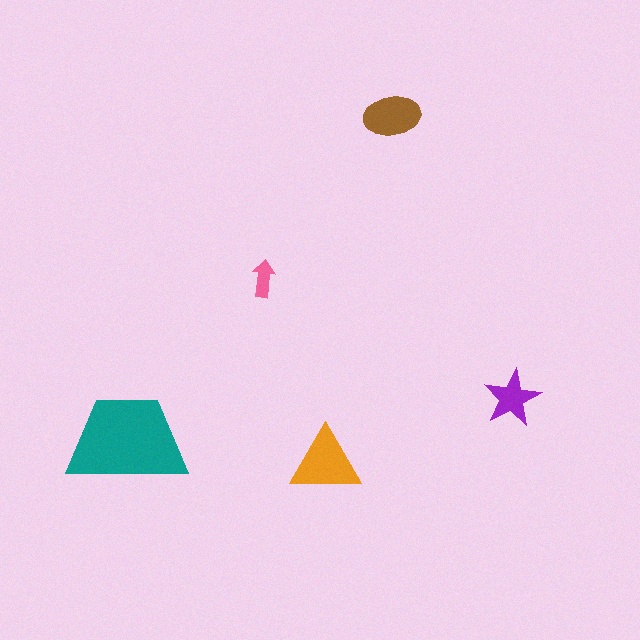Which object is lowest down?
The orange triangle is bottommost.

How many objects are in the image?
There are 5 objects in the image.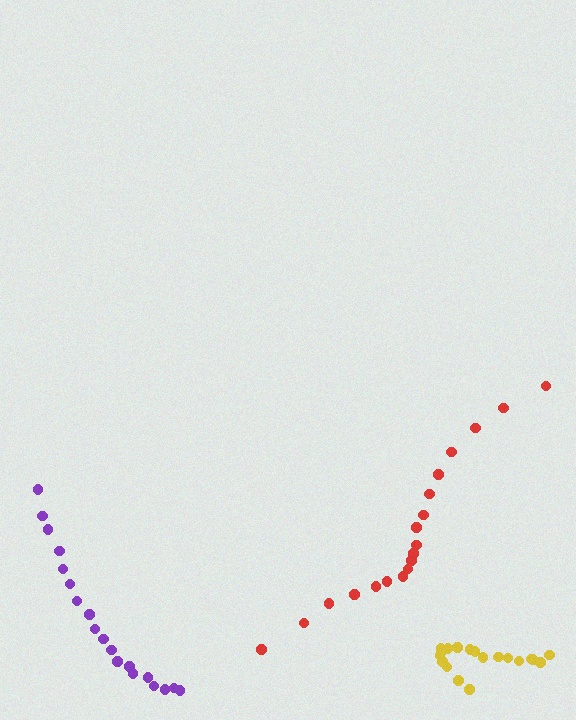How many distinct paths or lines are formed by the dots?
There are 3 distinct paths.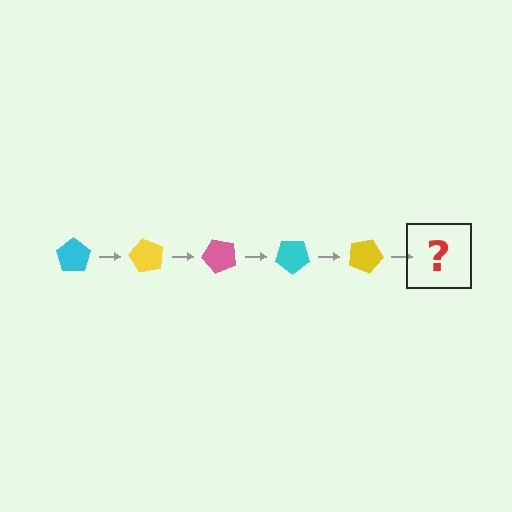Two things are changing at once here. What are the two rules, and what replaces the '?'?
The two rules are that it rotates 60 degrees each step and the color cycles through cyan, yellow, and pink. The '?' should be a pink pentagon, rotated 300 degrees from the start.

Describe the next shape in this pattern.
It should be a pink pentagon, rotated 300 degrees from the start.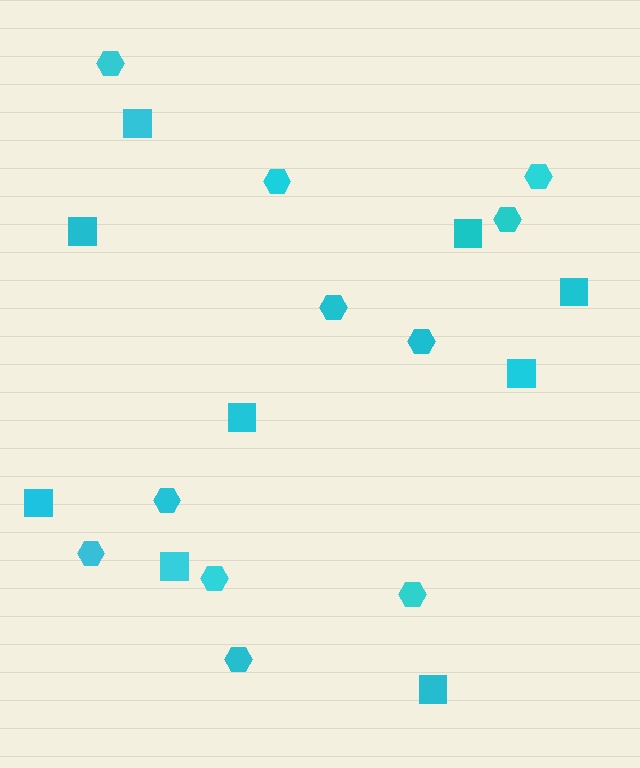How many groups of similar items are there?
There are 2 groups: one group of squares (9) and one group of hexagons (11).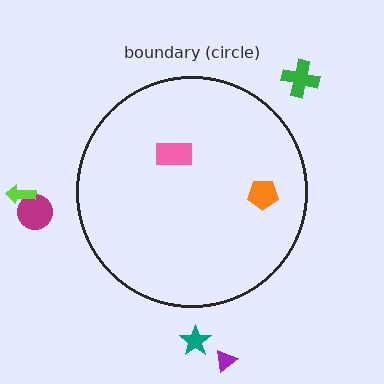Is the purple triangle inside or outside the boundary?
Outside.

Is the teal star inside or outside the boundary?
Outside.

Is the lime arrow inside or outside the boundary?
Outside.